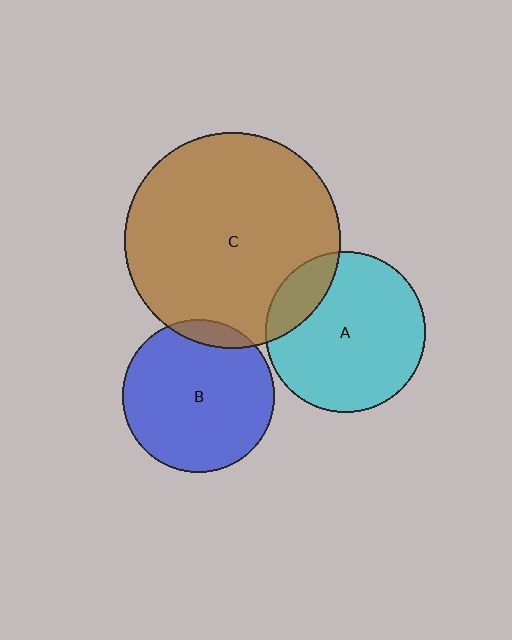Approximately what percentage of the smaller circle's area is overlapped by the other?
Approximately 10%.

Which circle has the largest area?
Circle C (brown).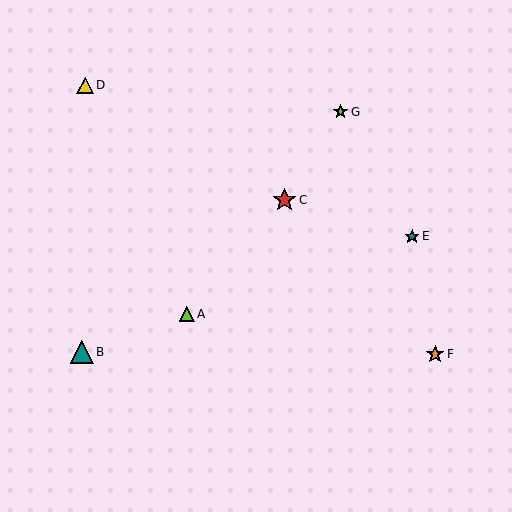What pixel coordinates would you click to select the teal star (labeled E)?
Click at (412, 236) to select the teal star E.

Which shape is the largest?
The red star (labeled C) is the largest.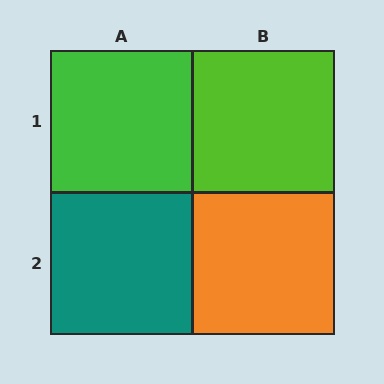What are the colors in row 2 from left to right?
Teal, orange.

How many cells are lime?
1 cell is lime.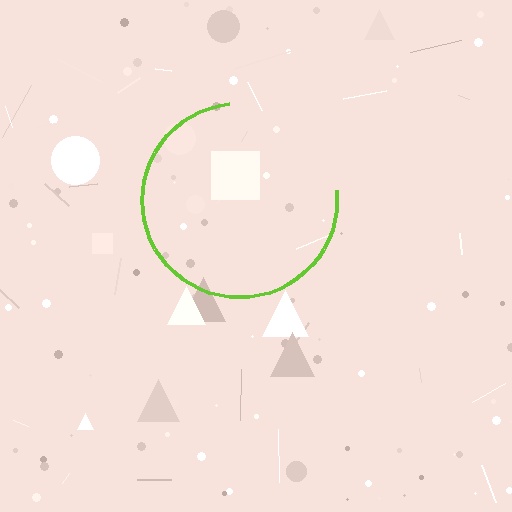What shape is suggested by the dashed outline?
The dashed outline suggests a circle.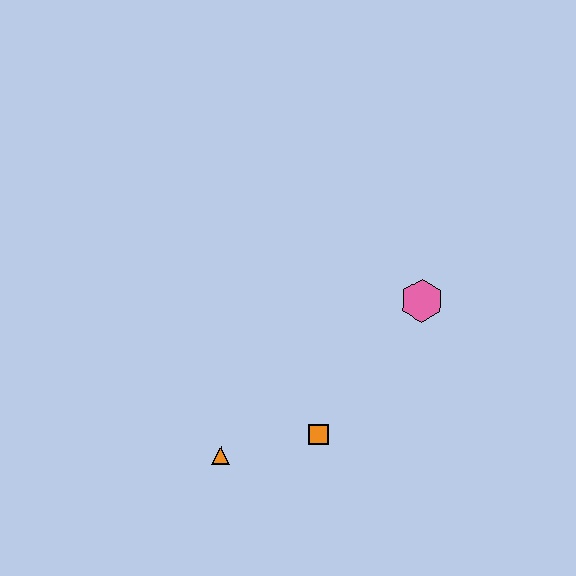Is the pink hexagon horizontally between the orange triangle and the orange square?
No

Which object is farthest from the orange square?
The pink hexagon is farthest from the orange square.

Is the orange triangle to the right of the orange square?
No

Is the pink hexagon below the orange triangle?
No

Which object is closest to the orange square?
The orange triangle is closest to the orange square.